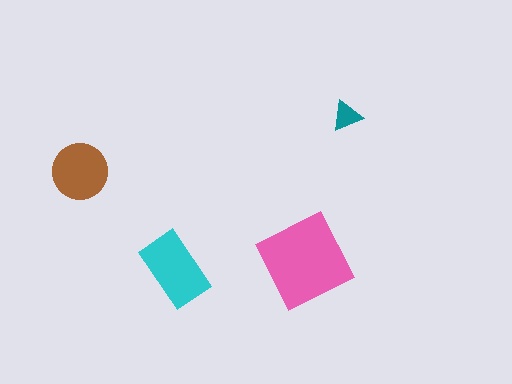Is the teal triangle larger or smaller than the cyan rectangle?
Smaller.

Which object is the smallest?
The teal triangle.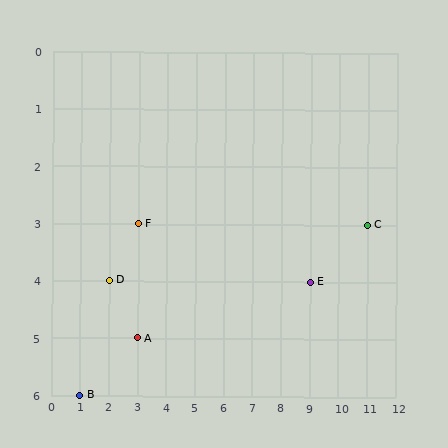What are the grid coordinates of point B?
Point B is at grid coordinates (1, 6).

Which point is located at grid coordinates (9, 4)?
Point E is at (9, 4).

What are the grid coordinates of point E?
Point E is at grid coordinates (9, 4).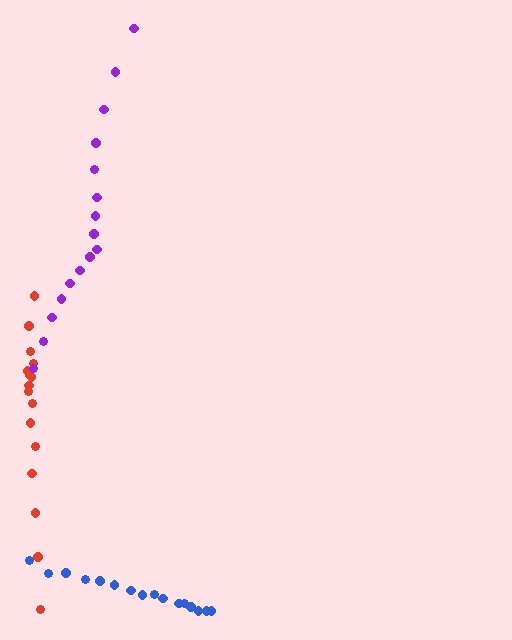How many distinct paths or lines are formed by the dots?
There are 3 distinct paths.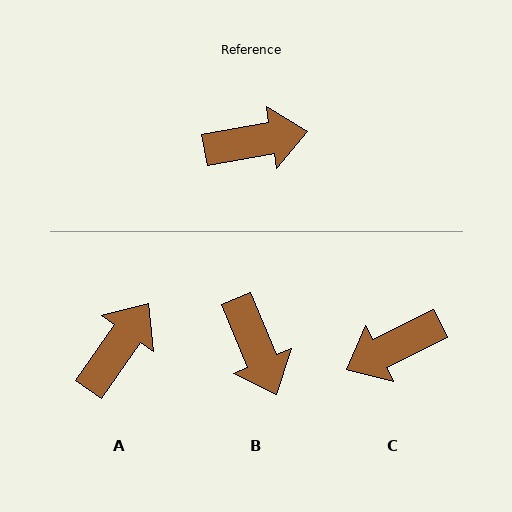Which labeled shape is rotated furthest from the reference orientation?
C, about 164 degrees away.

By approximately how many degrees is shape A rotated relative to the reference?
Approximately 45 degrees counter-clockwise.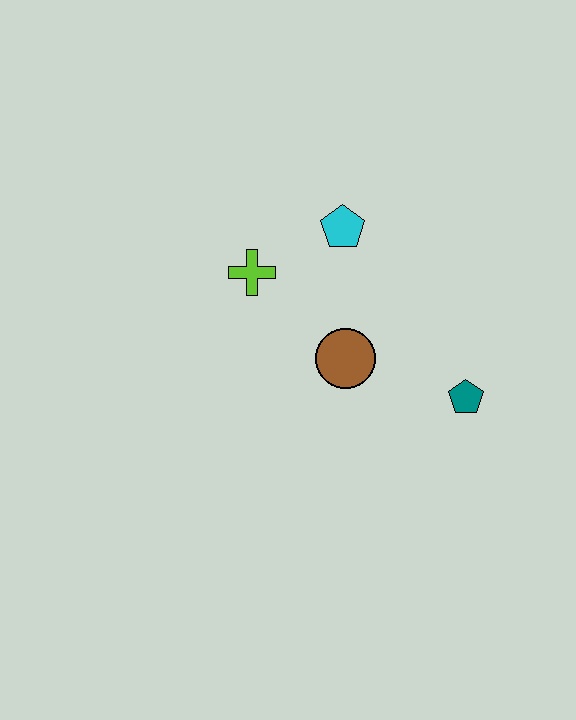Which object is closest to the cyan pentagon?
The lime cross is closest to the cyan pentagon.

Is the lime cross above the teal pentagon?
Yes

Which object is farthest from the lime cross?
The teal pentagon is farthest from the lime cross.